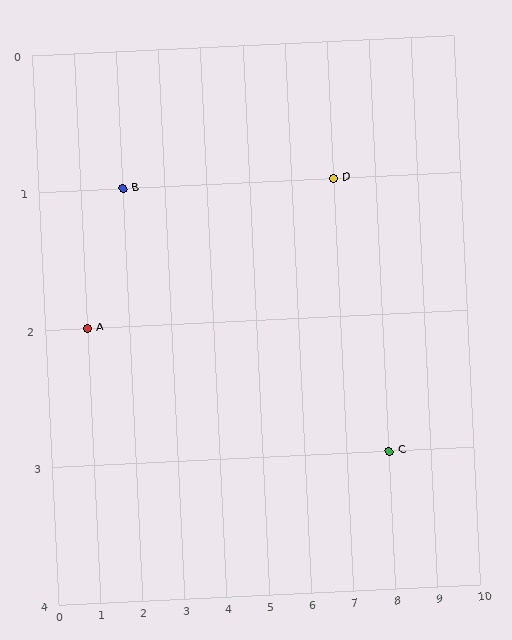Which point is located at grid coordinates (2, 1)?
Point B is at (2, 1).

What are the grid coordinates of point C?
Point C is at grid coordinates (8, 3).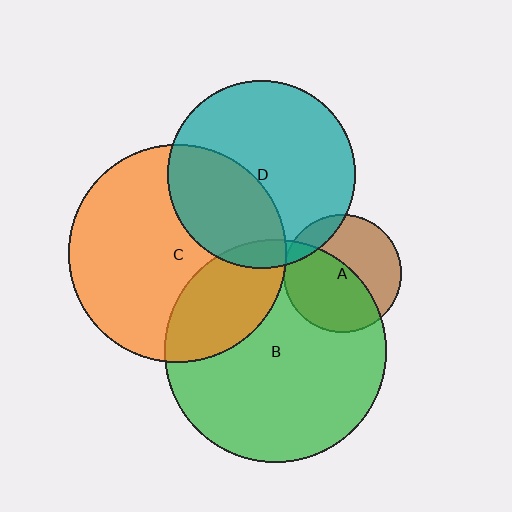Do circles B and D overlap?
Yes.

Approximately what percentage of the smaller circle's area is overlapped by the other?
Approximately 5%.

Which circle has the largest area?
Circle B (green).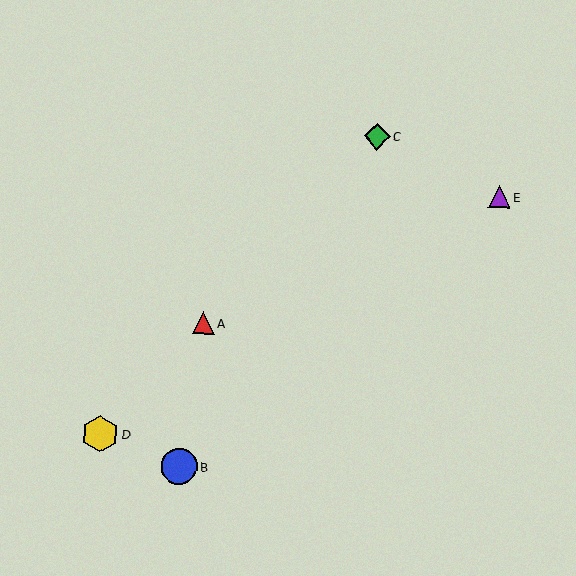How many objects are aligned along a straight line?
3 objects (A, C, D) are aligned along a straight line.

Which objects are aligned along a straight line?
Objects A, C, D are aligned along a straight line.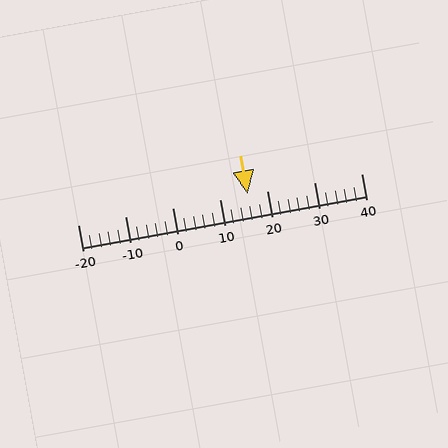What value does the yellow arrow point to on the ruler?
The yellow arrow points to approximately 16.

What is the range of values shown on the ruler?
The ruler shows values from -20 to 40.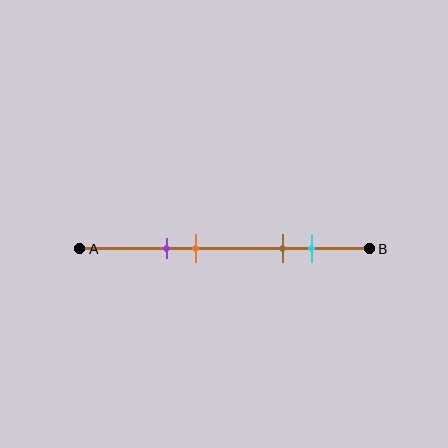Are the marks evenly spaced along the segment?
No, the marks are not evenly spaced.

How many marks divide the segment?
There are 4 marks dividing the segment.